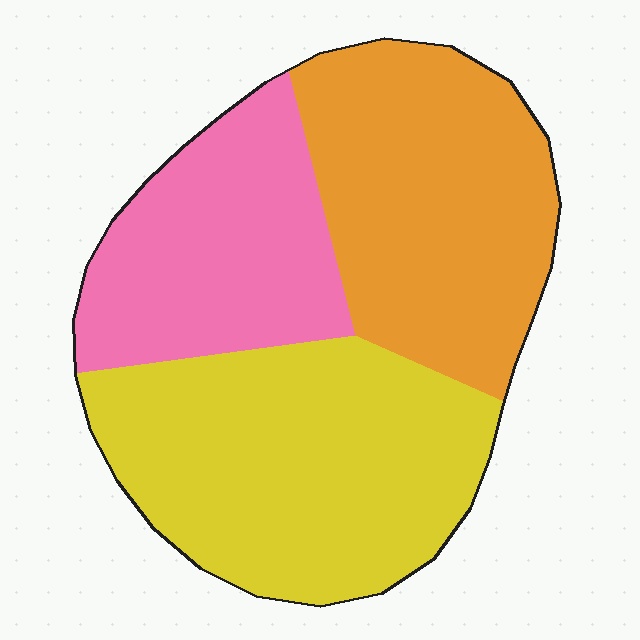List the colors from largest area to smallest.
From largest to smallest: yellow, orange, pink.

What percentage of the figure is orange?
Orange covers around 35% of the figure.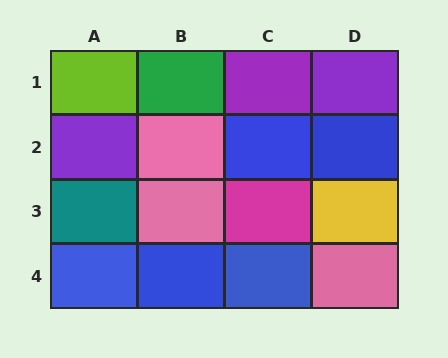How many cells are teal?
1 cell is teal.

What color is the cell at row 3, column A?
Teal.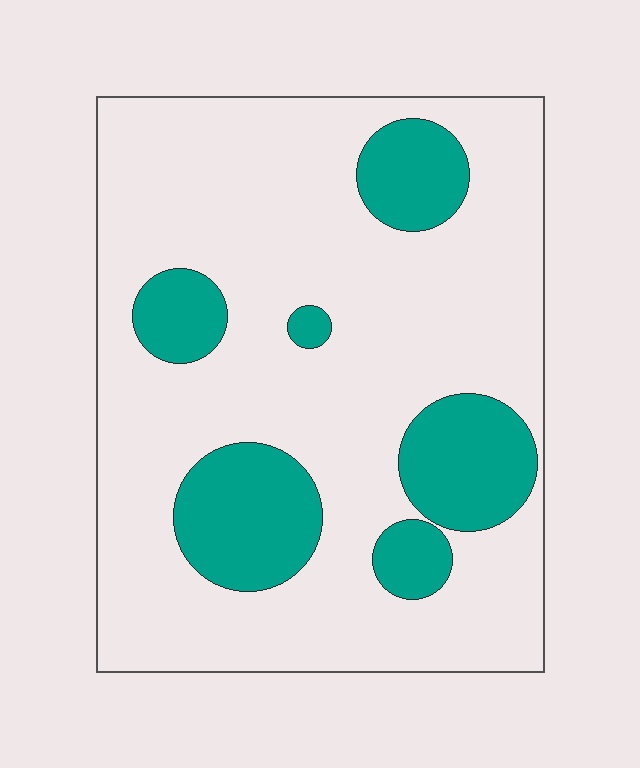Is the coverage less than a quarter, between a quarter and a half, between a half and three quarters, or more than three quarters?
Less than a quarter.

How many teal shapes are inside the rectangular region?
6.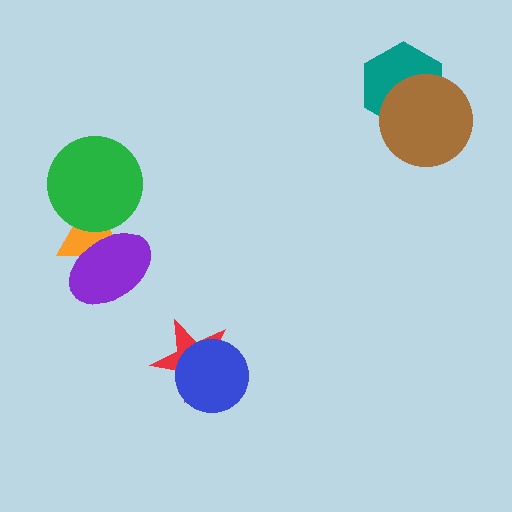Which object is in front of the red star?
The blue circle is in front of the red star.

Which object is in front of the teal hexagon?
The brown circle is in front of the teal hexagon.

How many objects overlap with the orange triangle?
2 objects overlap with the orange triangle.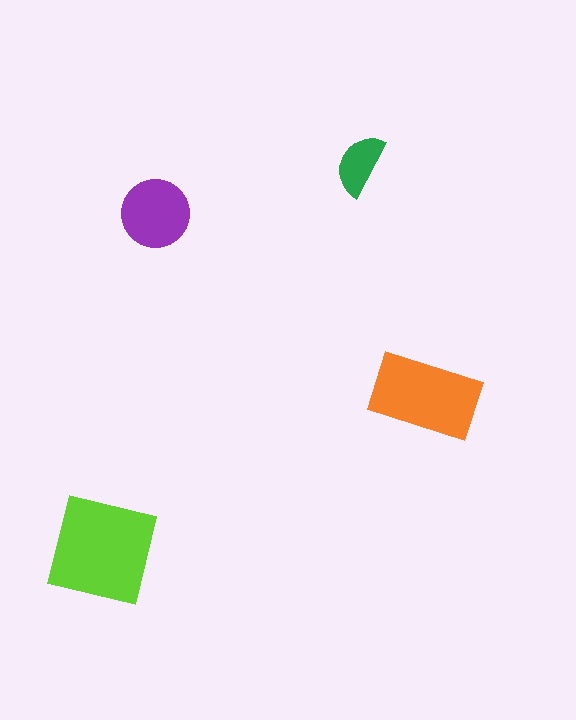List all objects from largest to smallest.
The lime square, the orange rectangle, the purple circle, the green semicircle.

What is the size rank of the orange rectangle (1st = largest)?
2nd.